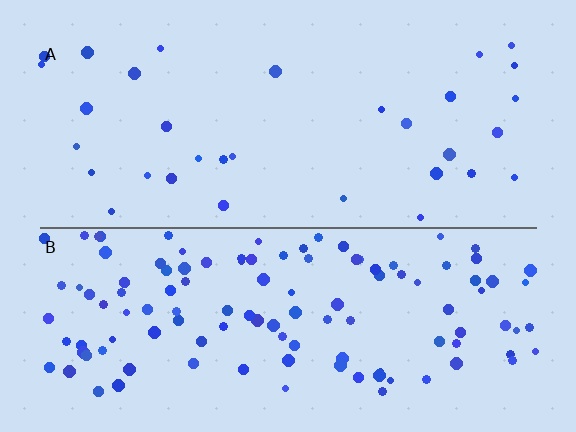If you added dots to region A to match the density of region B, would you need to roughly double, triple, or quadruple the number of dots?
Approximately quadruple.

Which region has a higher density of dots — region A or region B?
B (the bottom).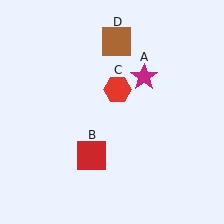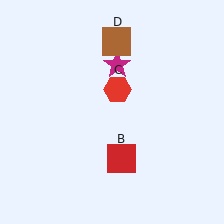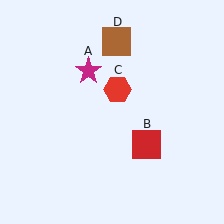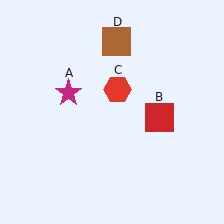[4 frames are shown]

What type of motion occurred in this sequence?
The magenta star (object A), red square (object B) rotated counterclockwise around the center of the scene.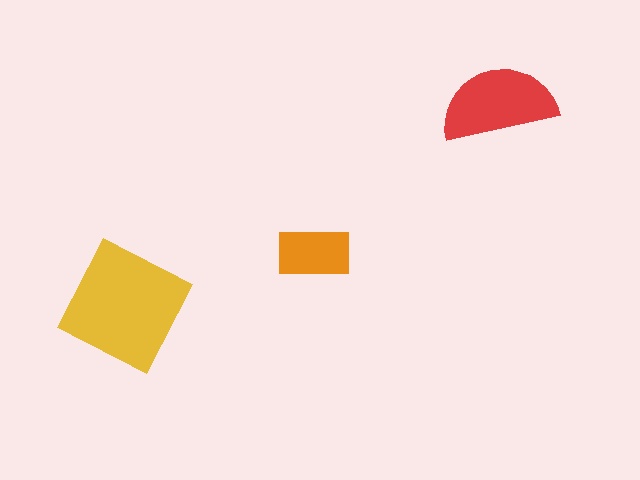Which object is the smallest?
The orange rectangle.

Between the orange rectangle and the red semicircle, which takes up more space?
The red semicircle.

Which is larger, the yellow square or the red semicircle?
The yellow square.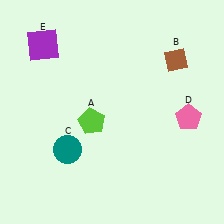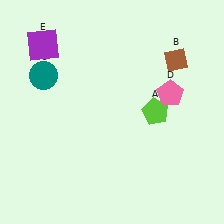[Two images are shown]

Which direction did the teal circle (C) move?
The teal circle (C) moved up.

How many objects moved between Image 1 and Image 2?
3 objects moved between the two images.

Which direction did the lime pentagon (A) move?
The lime pentagon (A) moved right.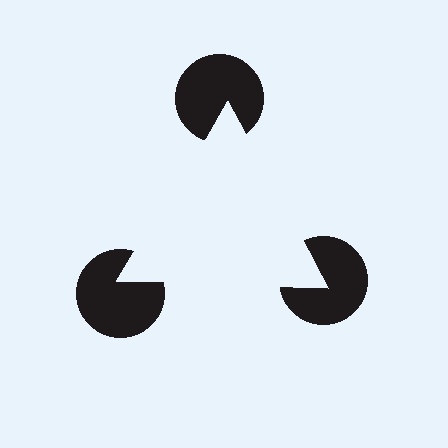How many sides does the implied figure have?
3 sides.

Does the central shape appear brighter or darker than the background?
It typically appears slightly brighter than the background, even though no actual brightness change is drawn.